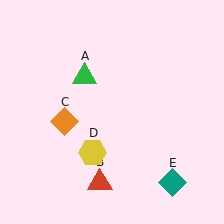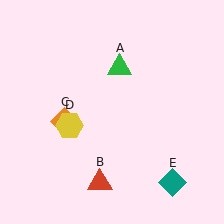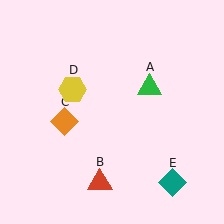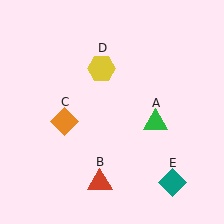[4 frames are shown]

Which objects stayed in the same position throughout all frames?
Red triangle (object B) and orange diamond (object C) and teal diamond (object E) remained stationary.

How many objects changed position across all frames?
2 objects changed position: green triangle (object A), yellow hexagon (object D).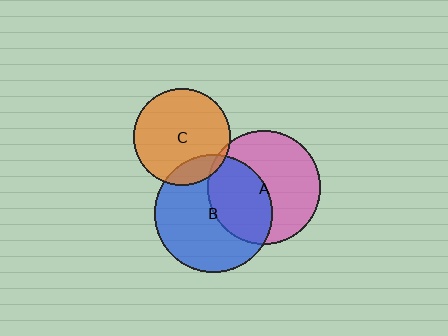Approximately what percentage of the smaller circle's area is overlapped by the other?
Approximately 15%.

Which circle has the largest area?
Circle B (blue).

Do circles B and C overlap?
Yes.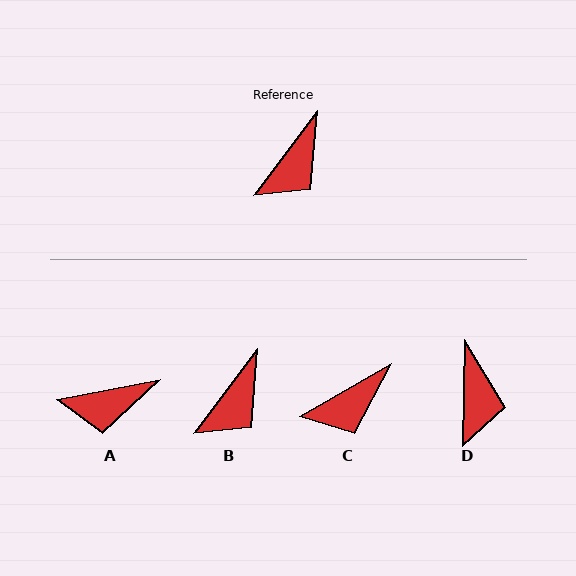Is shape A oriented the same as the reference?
No, it is off by about 43 degrees.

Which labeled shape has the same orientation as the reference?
B.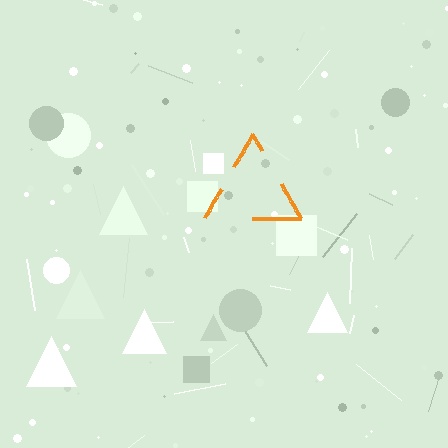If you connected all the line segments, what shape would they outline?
They would outline a triangle.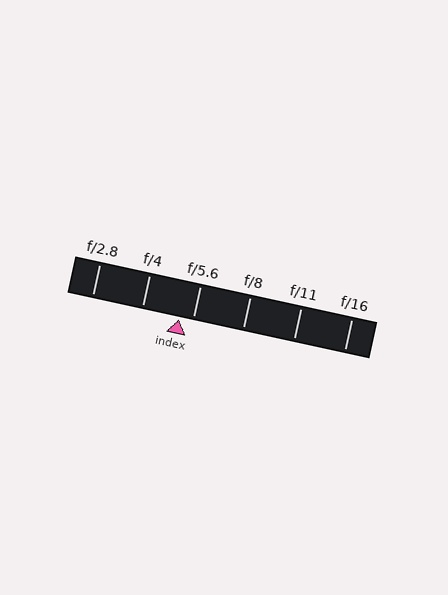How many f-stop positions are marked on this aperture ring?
There are 6 f-stop positions marked.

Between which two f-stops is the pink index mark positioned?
The index mark is between f/4 and f/5.6.